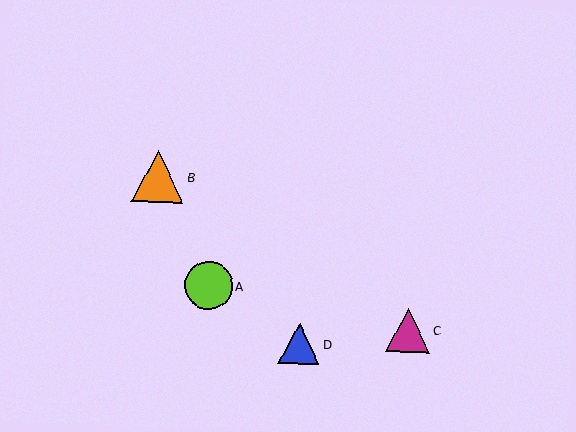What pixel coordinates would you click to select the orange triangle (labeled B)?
Click at (158, 176) to select the orange triangle B.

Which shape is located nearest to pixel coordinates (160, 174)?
The orange triangle (labeled B) at (158, 176) is nearest to that location.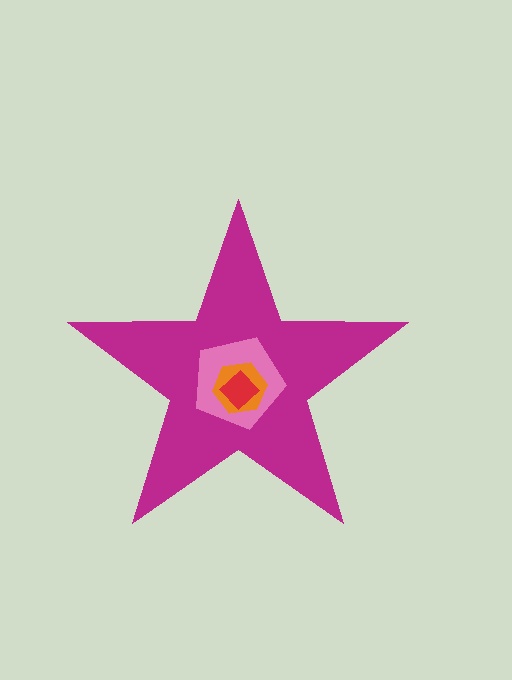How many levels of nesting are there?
4.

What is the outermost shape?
The magenta star.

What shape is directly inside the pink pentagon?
The orange hexagon.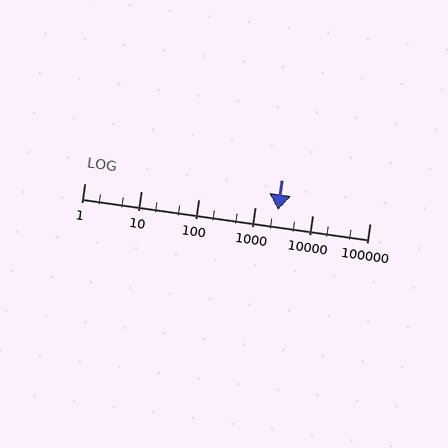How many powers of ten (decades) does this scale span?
The scale spans 5 decades, from 1 to 100000.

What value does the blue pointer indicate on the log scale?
The pointer indicates approximately 2500.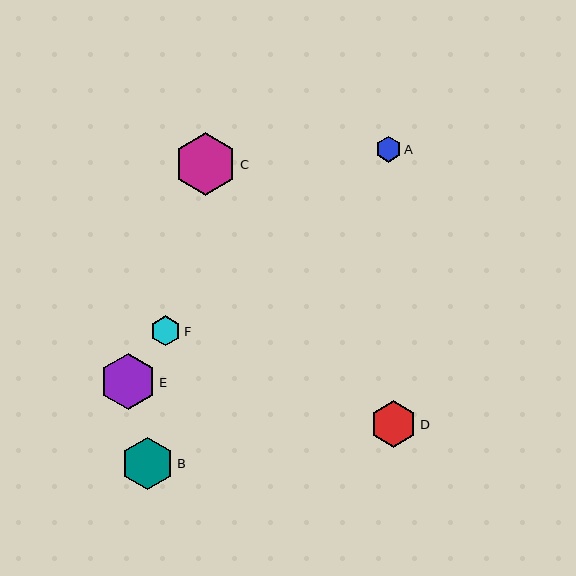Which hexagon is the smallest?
Hexagon A is the smallest with a size of approximately 26 pixels.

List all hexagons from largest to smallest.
From largest to smallest: C, E, B, D, F, A.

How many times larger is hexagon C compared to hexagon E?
Hexagon C is approximately 1.1 times the size of hexagon E.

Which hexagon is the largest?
Hexagon C is the largest with a size of approximately 63 pixels.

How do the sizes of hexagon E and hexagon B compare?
Hexagon E and hexagon B are approximately the same size.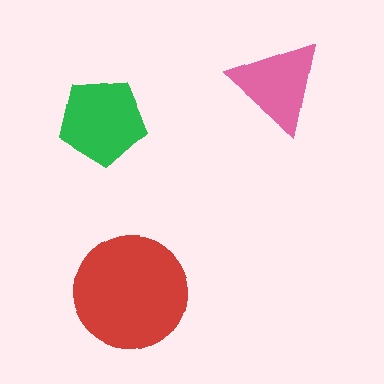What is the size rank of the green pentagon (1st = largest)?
2nd.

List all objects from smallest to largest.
The pink triangle, the green pentagon, the red circle.